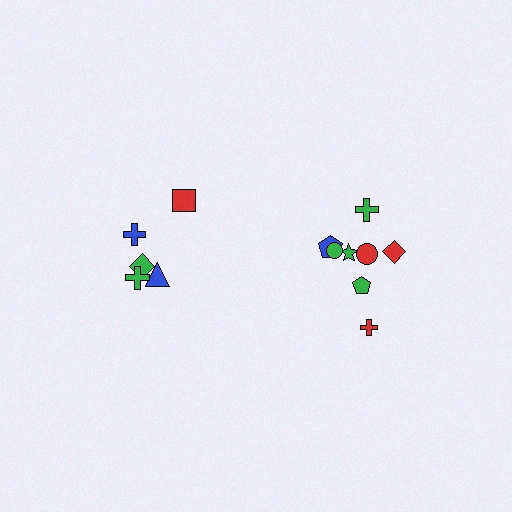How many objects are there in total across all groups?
There are 13 objects.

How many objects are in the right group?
There are 8 objects.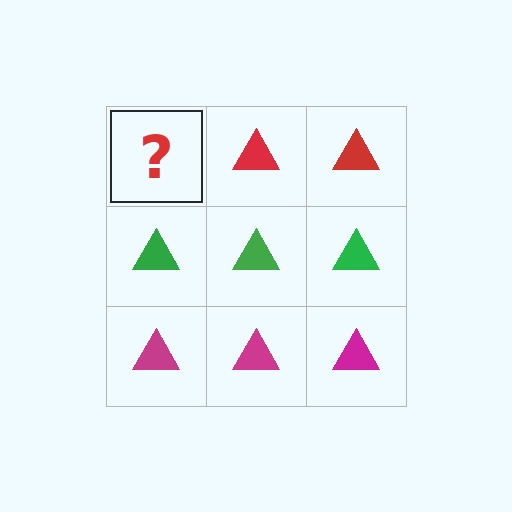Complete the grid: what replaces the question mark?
The question mark should be replaced with a red triangle.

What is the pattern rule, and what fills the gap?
The rule is that each row has a consistent color. The gap should be filled with a red triangle.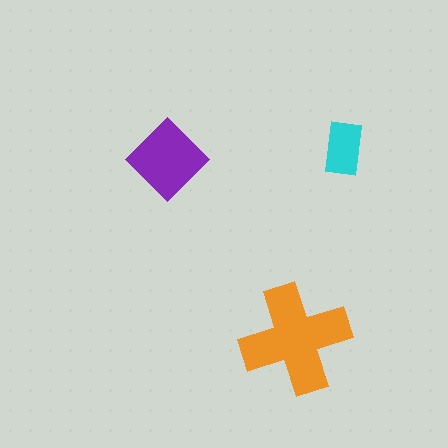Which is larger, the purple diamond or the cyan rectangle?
The purple diamond.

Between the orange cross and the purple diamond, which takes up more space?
The orange cross.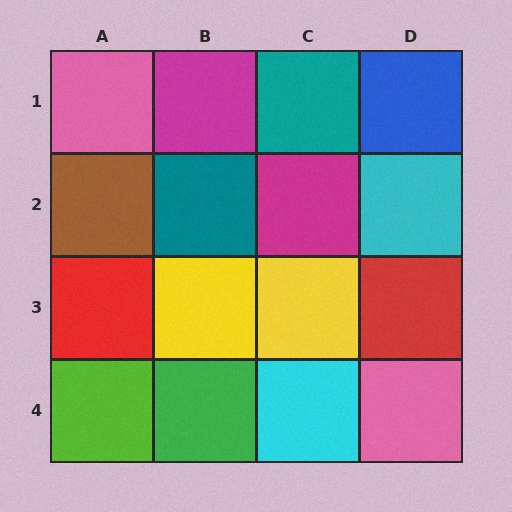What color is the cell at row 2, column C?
Magenta.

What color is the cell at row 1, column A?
Pink.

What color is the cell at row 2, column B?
Teal.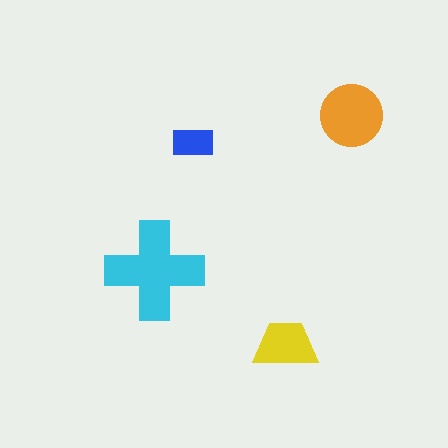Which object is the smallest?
The blue rectangle.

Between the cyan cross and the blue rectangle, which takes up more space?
The cyan cross.